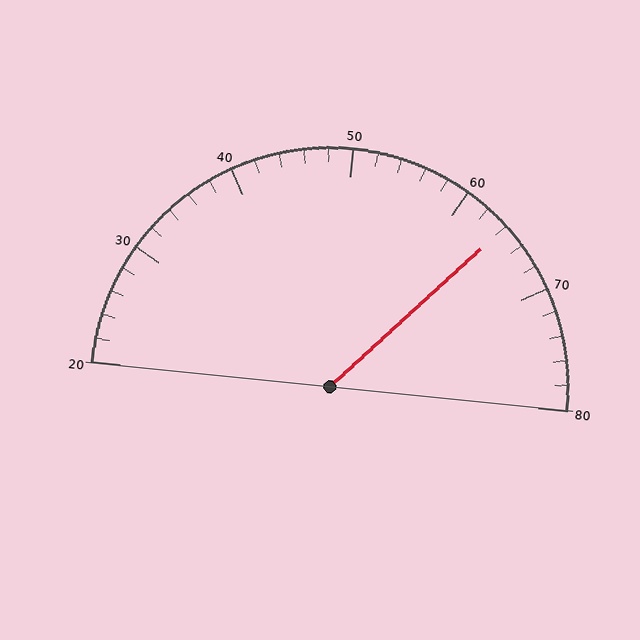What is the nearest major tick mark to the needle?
The nearest major tick mark is 60.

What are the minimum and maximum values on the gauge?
The gauge ranges from 20 to 80.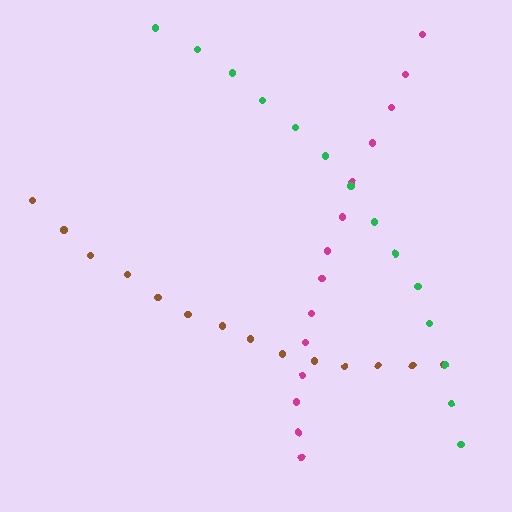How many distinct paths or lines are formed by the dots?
There are 3 distinct paths.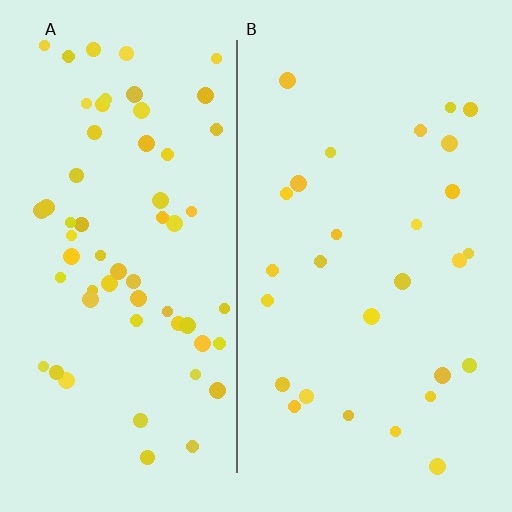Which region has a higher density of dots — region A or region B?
A (the left).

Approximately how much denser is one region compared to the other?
Approximately 2.2× — region A over region B.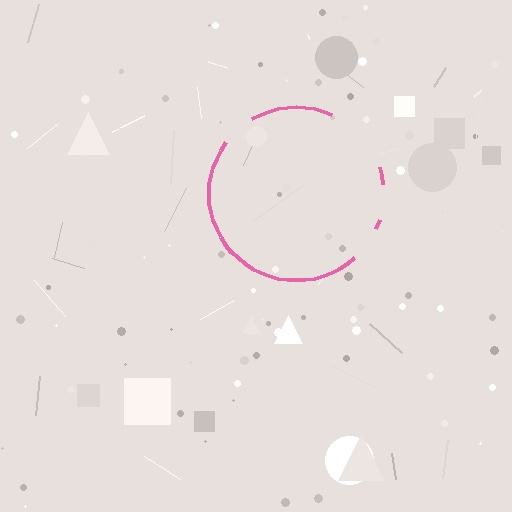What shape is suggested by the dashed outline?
The dashed outline suggests a circle.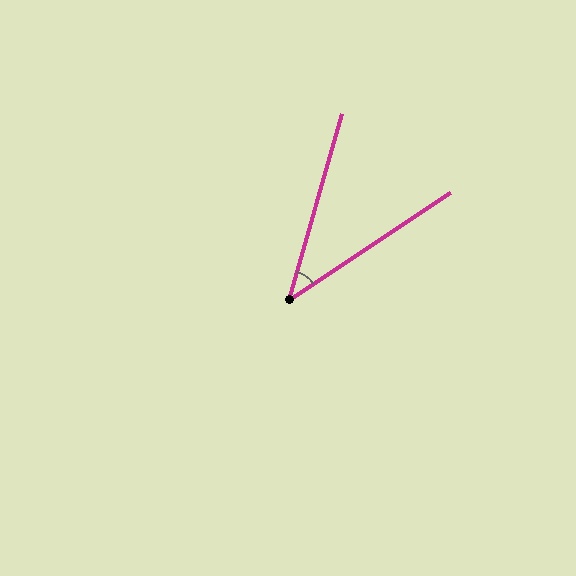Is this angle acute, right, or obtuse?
It is acute.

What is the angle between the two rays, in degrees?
Approximately 40 degrees.